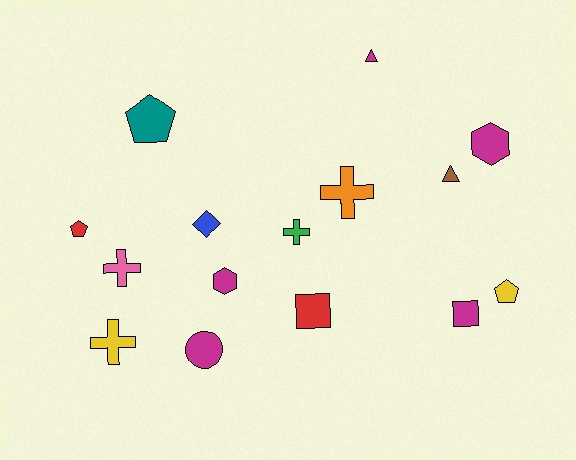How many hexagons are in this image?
There are 2 hexagons.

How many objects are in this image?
There are 15 objects.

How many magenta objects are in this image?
There are 5 magenta objects.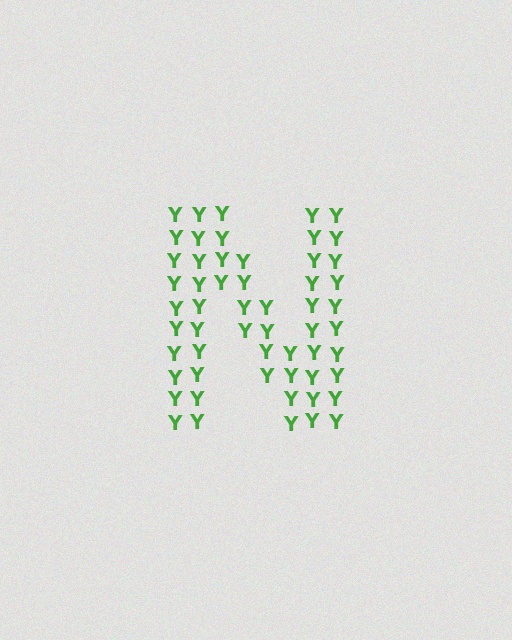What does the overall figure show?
The overall figure shows the letter N.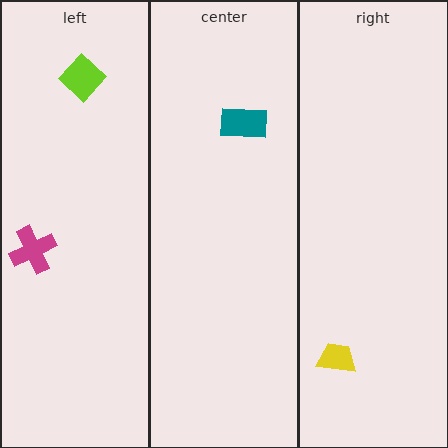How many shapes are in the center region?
1.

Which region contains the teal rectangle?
The center region.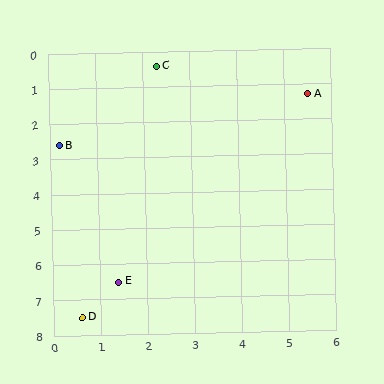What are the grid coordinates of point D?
Point D is at approximately (0.6, 7.5).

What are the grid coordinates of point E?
Point E is at approximately (1.4, 6.5).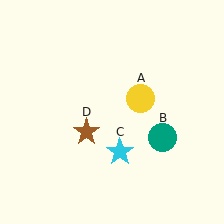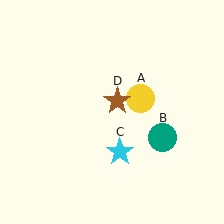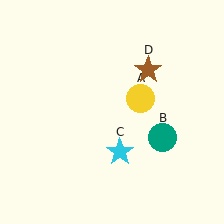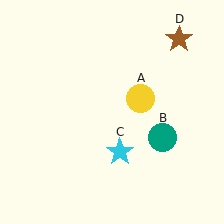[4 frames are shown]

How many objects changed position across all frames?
1 object changed position: brown star (object D).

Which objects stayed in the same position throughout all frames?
Yellow circle (object A) and teal circle (object B) and cyan star (object C) remained stationary.